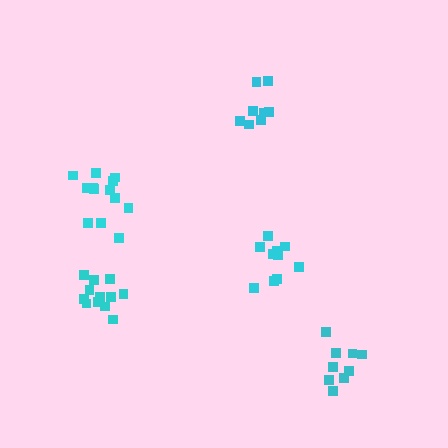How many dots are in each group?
Group 1: 9 dots, Group 2: 12 dots, Group 3: 8 dots, Group 4: 13 dots, Group 5: 11 dots (53 total).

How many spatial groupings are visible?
There are 5 spatial groupings.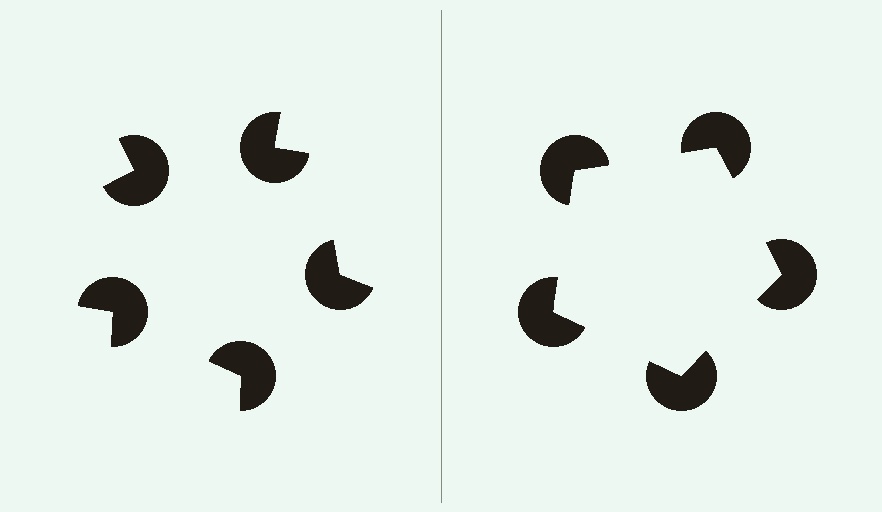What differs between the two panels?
The pac-man discs are positioned identically on both sides; only the wedge orientations differ. On the right they align to a pentagon; on the left they are misaligned.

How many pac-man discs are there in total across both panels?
10 — 5 on each side.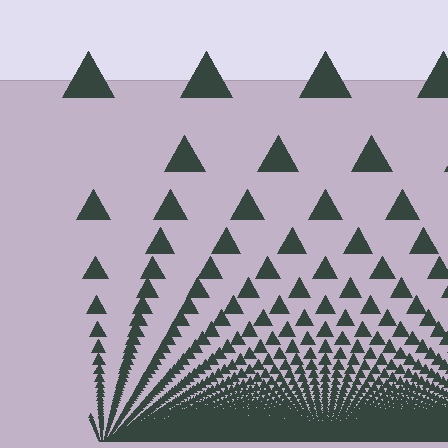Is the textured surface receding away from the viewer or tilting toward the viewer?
The surface appears to tilt toward the viewer. Texture elements get larger and sparser toward the top.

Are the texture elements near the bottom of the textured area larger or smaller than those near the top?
Smaller. The gradient is inverted — elements near the bottom are smaller and denser.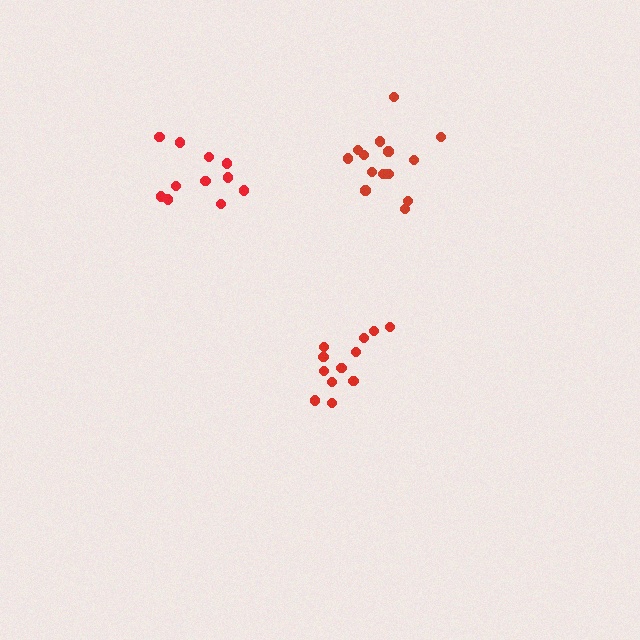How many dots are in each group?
Group 1: 12 dots, Group 2: 14 dots, Group 3: 11 dots (37 total).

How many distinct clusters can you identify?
There are 3 distinct clusters.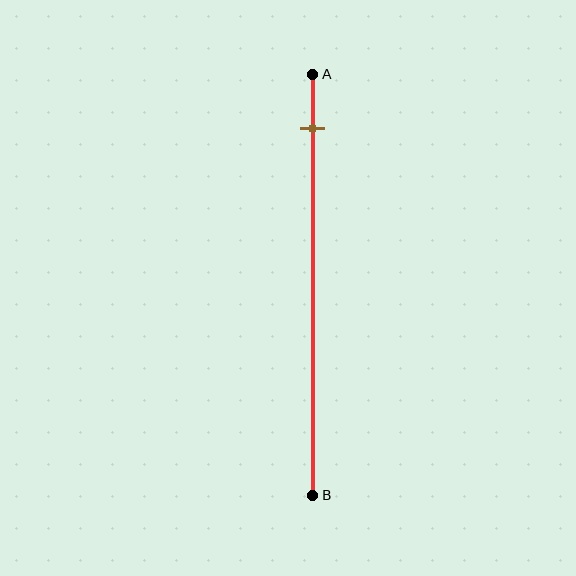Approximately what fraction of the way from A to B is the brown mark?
The brown mark is approximately 15% of the way from A to B.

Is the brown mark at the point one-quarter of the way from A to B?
No, the mark is at about 15% from A, not at the 25% one-quarter point.